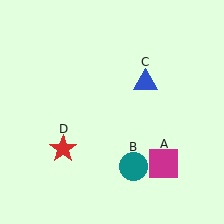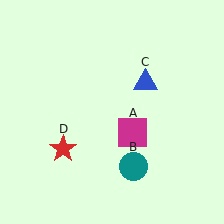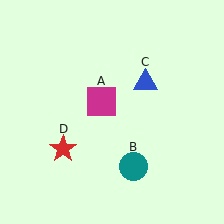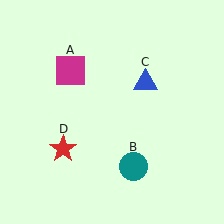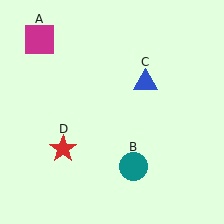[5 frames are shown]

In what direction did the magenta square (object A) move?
The magenta square (object A) moved up and to the left.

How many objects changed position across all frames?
1 object changed position: magenta square (object A).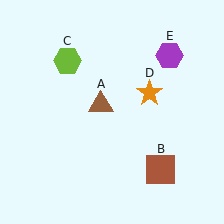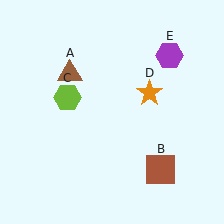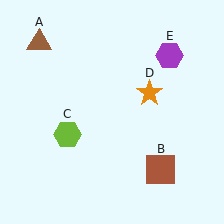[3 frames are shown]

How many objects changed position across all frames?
2 objects changed position: brown triangle (object A), lime hexagon (object C).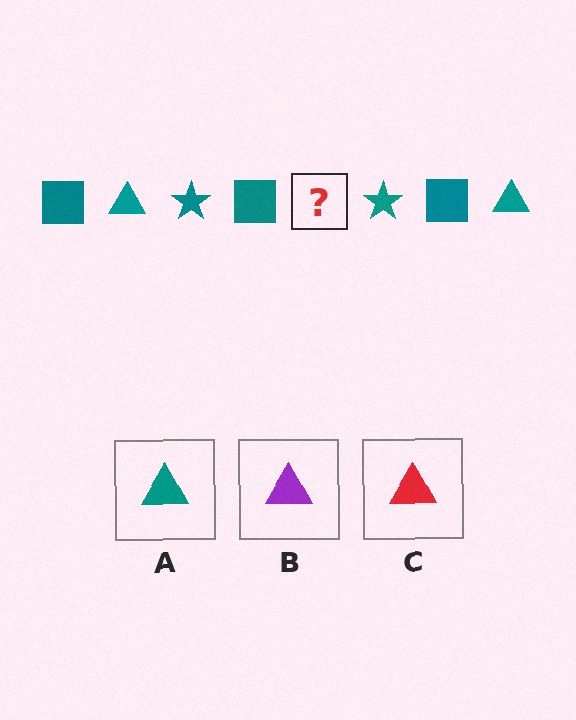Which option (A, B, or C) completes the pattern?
A.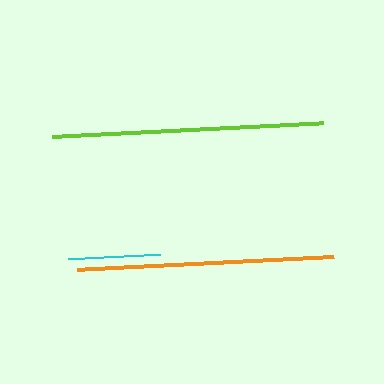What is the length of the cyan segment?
The cyan segment is approximately 92 pixels long.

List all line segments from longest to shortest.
From longest to shortest: lime, orange, cyan.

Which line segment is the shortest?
The cyan line is the shortest at approximately 92 pixels.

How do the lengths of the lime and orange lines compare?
The lime and orange lines are approximately the same length.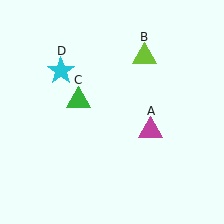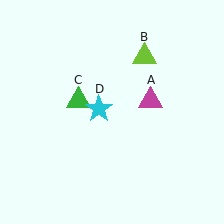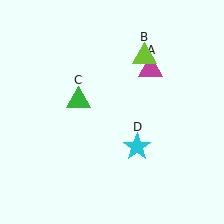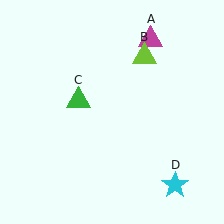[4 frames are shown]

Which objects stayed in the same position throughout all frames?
Lime triangle (object B) and green triangle (object C) remained stationary.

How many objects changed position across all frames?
2 objects changed position: magenta triangle (object A), cyan star (object D).